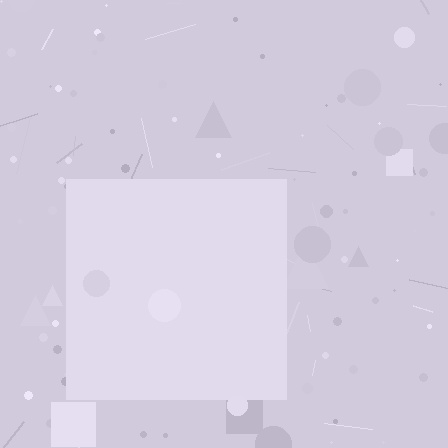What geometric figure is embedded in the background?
A square is embedded in the background.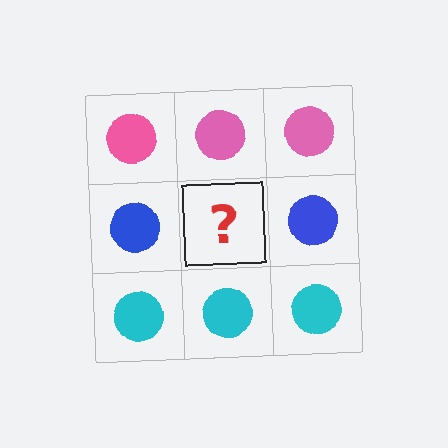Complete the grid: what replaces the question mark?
The question mark should be replaced with a blue circle.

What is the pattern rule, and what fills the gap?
The rule is that each row has a consistent color. The gap should be filled with a blue circle.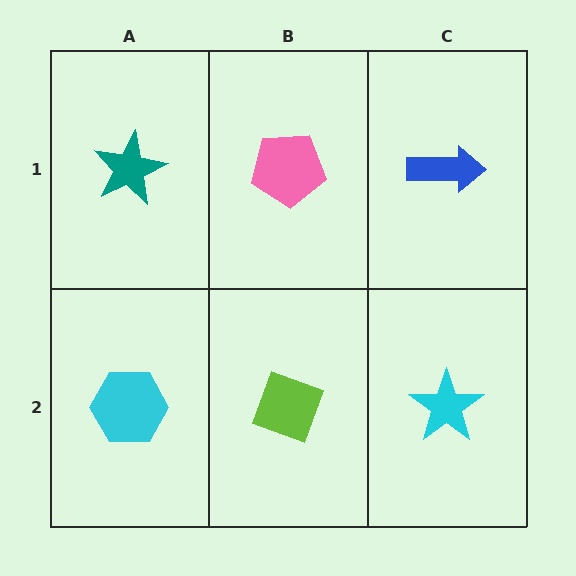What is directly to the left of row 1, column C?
A pink pentagon.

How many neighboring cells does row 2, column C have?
2.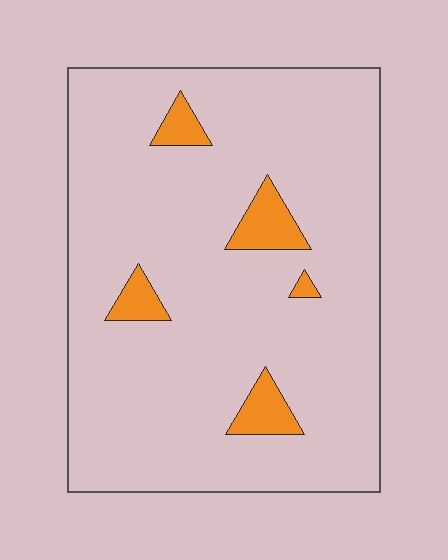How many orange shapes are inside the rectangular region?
5.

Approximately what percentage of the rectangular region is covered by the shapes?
Approximately 10%.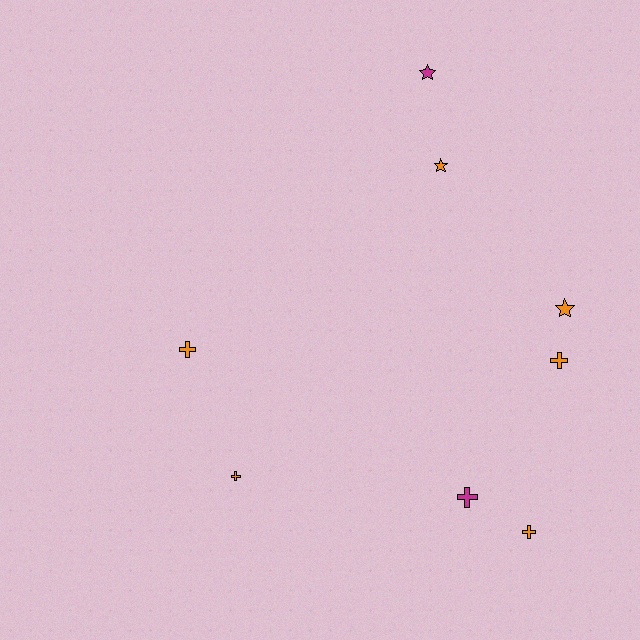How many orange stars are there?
There are 2 orange stars.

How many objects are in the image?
There are 8 objects.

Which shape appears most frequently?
Cross, with 5 objects.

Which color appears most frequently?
Orange, with 6 objects.